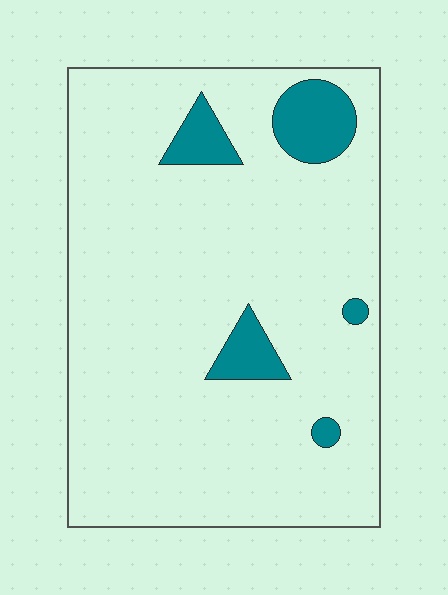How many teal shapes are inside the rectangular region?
5.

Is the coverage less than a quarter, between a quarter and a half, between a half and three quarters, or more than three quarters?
Less than a quarter.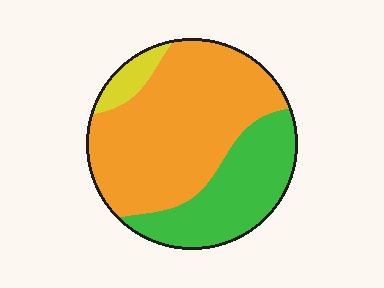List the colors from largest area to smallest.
From largest to smallest: orange, green, yellow.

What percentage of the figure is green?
Green takes up about one third (1/3) of the figure.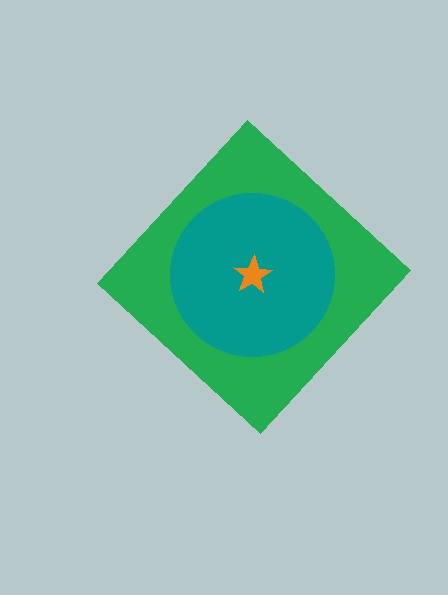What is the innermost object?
The orange star.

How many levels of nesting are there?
3.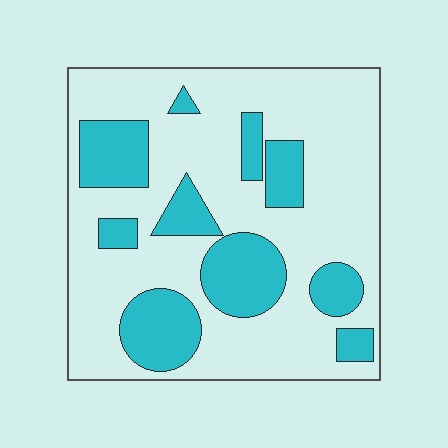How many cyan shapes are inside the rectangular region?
10.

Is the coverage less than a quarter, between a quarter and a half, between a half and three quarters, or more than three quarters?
Between a quarter and a half.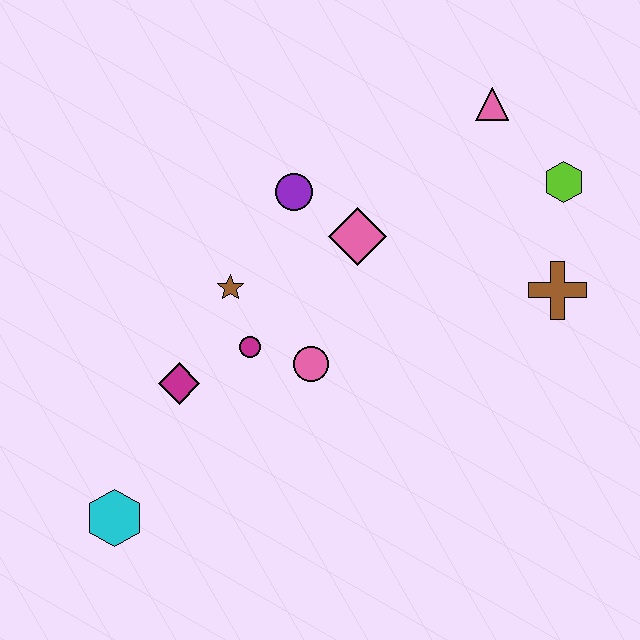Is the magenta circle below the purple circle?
Yes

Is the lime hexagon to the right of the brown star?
Yes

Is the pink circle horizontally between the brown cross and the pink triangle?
No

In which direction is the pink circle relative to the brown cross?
The pink circle is to the left of the brown cross.